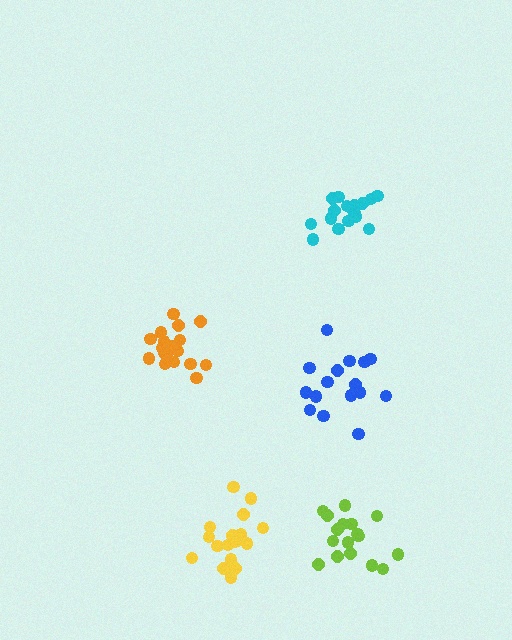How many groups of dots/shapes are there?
There are 5 groups.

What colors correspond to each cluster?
The clusters are colored: yellow, orange, lime, blue, cyan.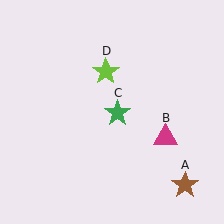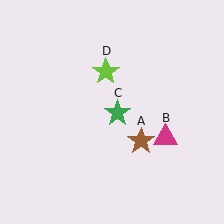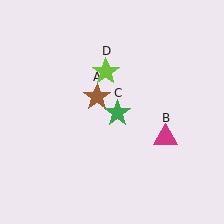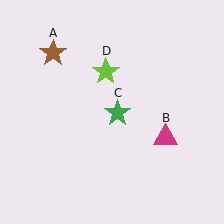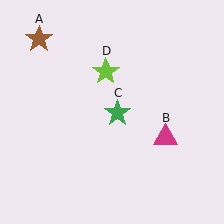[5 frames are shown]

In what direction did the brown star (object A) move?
The brown star (object A) moved up and to the left.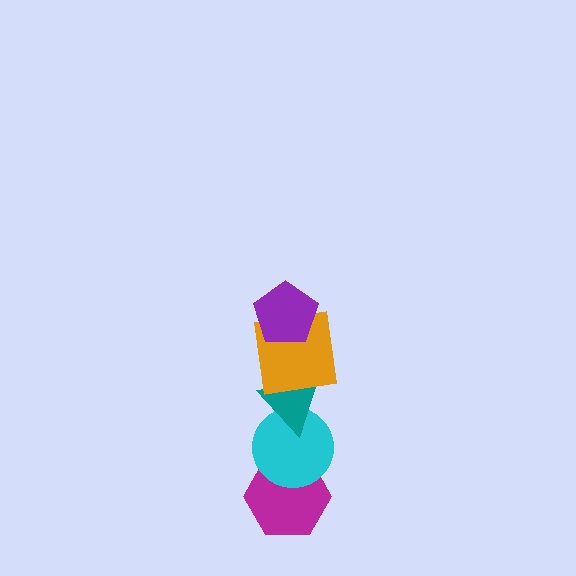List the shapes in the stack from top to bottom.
From top to bottom: the purple pentagon, the orange square, the teal triangle, the cyan circle, the magenta hexagon.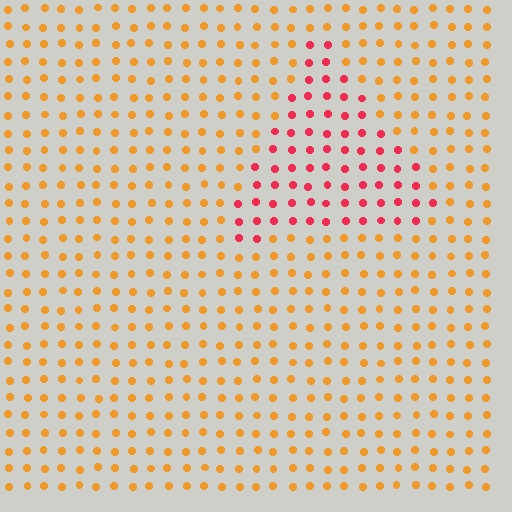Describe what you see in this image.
The image is filled with small orange elements in a uniform arrangement. A triangle-shaped region is visible where the elements are tinted to a slightly different hue, forming a subtle color boundary.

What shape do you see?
I see a triangle.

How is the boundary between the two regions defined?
The boundary is defined purely by a slight shift in hue (about 45 degrees). Spacing, size, and orientation are identical on both sides.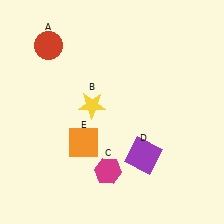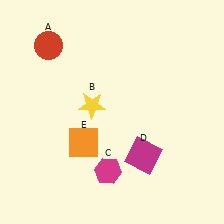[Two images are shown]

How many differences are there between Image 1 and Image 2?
There is 1 difference between the two images.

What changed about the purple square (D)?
In Image 1, D is purple. In Image 2, it changed to magenta.